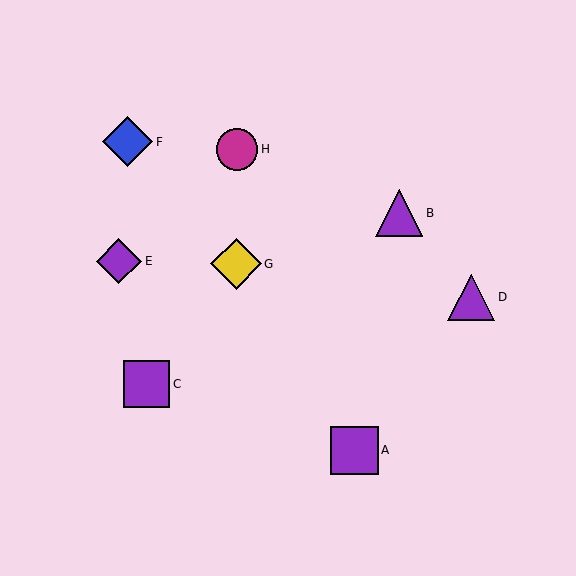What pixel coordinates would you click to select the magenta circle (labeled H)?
Click at (237, 149) to select the magenta circle H.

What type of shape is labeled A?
Shape A is a purple square.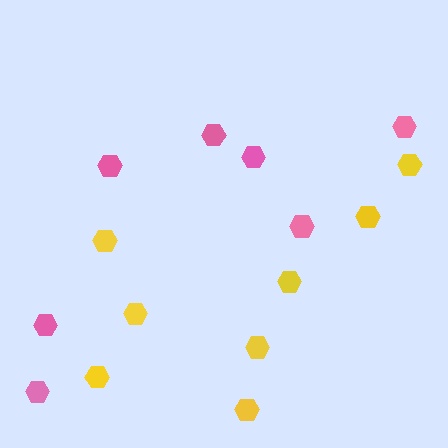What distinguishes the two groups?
There are 2 groups: one group of pink hexagons (7) and one group of yellow hexagons (8).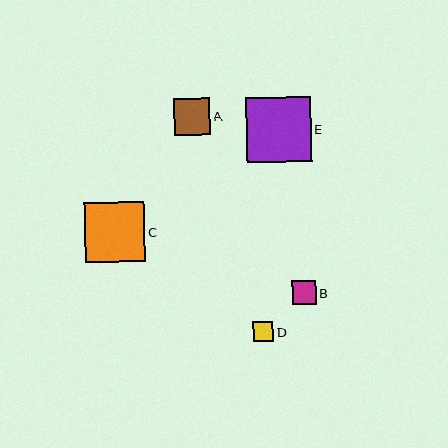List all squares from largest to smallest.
From largest to smallest: E, C, A, B, D.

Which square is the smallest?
Square D is the smallest with a size of approximately 20 pixels.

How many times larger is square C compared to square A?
Square C is approximately 1.7 times the size of square A.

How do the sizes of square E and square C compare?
Square E and square C are approximately the same size.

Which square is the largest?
Square E is the largest with a size of approximately 65 pixels.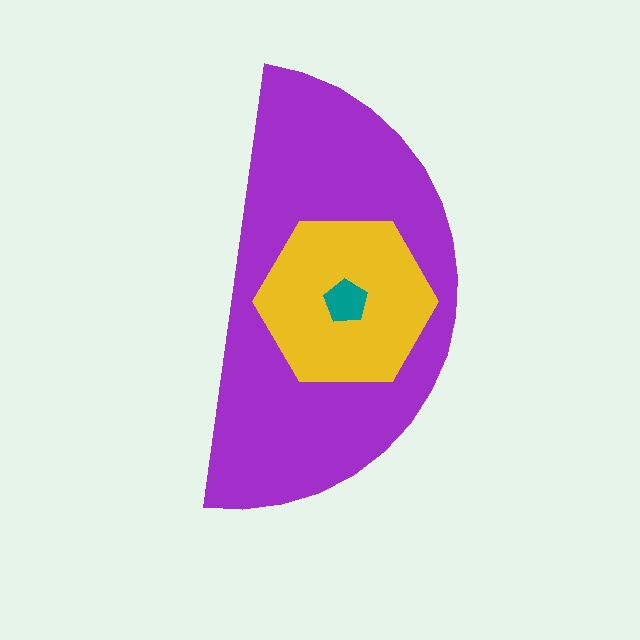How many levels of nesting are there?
3.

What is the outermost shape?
The purple semicircle.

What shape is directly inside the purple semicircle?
The yellow hexagon.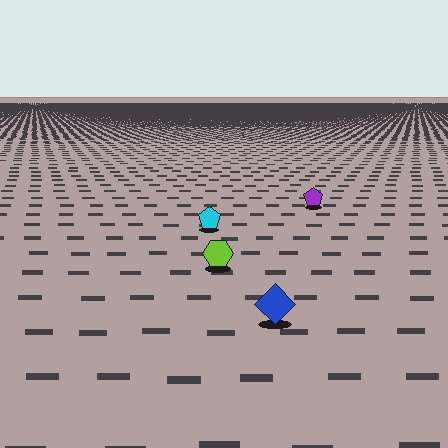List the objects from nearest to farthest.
From nearest to farthest: the blue diamond, the lime hexagon, the cyan pentagon, the purple pentagon.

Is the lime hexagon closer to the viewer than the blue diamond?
No. The blue diamond is closer — you can tell from the texture gradient: the ground texture is coarser near it.